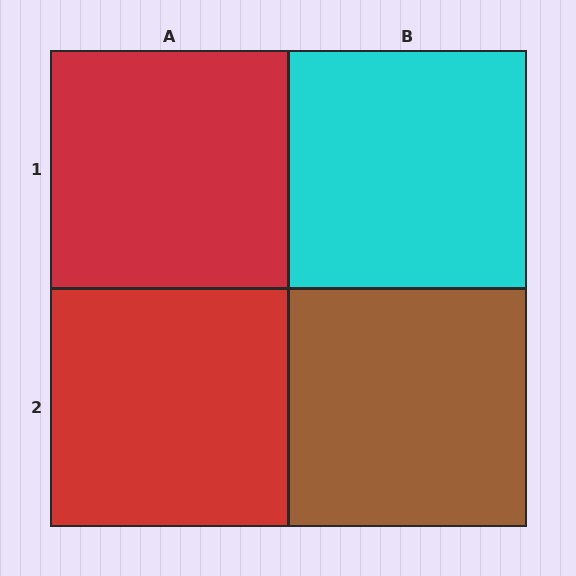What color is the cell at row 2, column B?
Brown.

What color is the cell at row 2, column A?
Red.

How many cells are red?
2 cells are red.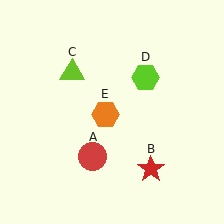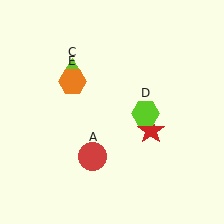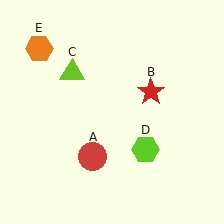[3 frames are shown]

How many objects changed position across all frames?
3 objects changed position: red star (object B), lime hexagon (object D), orange hexagon (object E).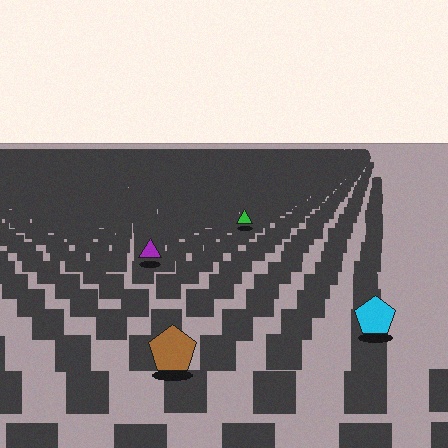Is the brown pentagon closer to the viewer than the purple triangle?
Yes. The brown pentagon is closer — you can tell from the texture gradient: the ground texture is coarser near it.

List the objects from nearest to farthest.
From nearest to farthest: the brown pentagon, the cyan pentagon, the purple triangle, the green triangle.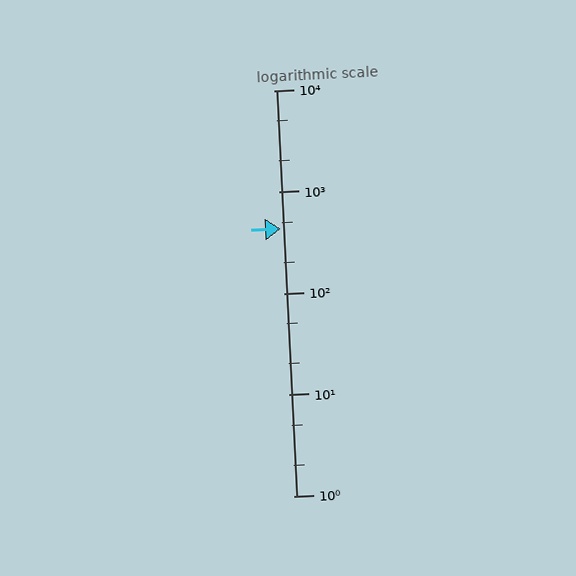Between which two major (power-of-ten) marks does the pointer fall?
The pointer is between 100 and 1000.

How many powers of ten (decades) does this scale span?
The scale spans 4 decades, from 1 to 10000.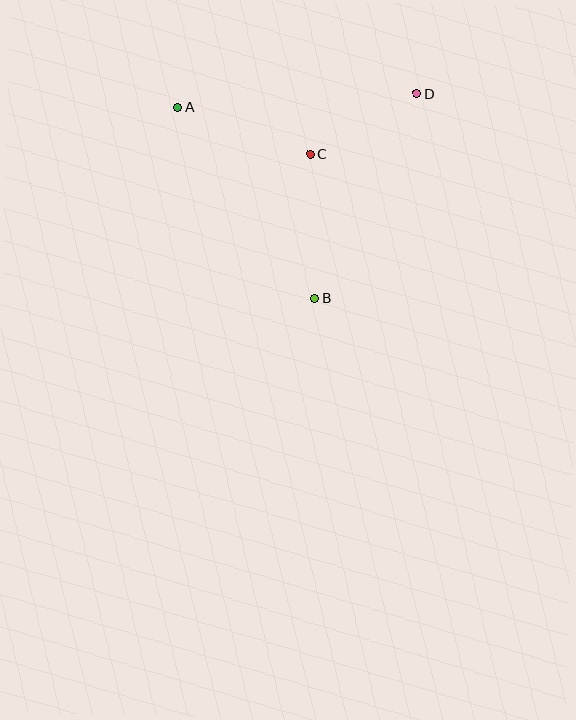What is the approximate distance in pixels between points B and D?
The distance between B and D is approximately 228 pixels.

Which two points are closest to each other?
Points C and D are closest to each other.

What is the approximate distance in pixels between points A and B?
The distance between A and B is approximately 235 pixels.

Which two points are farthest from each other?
Points A and D are farthest from each other.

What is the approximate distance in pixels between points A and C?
The distance between A and C is approximately 141 pixels.